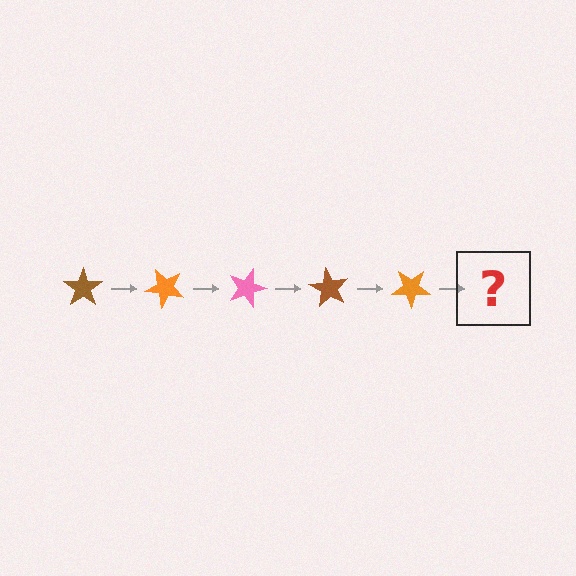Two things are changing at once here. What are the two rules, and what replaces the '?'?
The two rules are that it rotates 45 degrees each step and the color cycles through brown, orange, and pink. The '?' should be a pink star, rotated 225 degrees from the start.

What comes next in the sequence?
The next element should be a pink star, rotated 225 degrees from the start.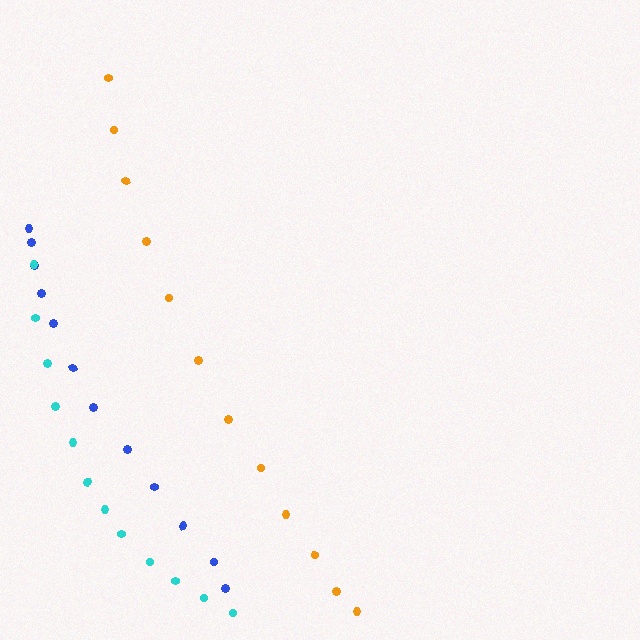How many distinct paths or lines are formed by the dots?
There are 3 distinct paths.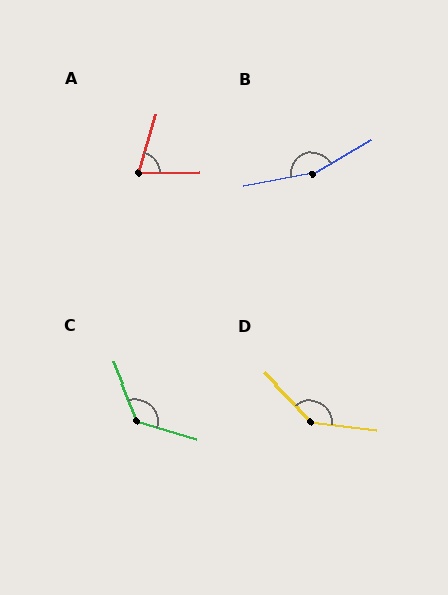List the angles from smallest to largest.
A (73°), C (128°), D (141°), B (160°).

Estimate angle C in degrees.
Approximately 128 degrees.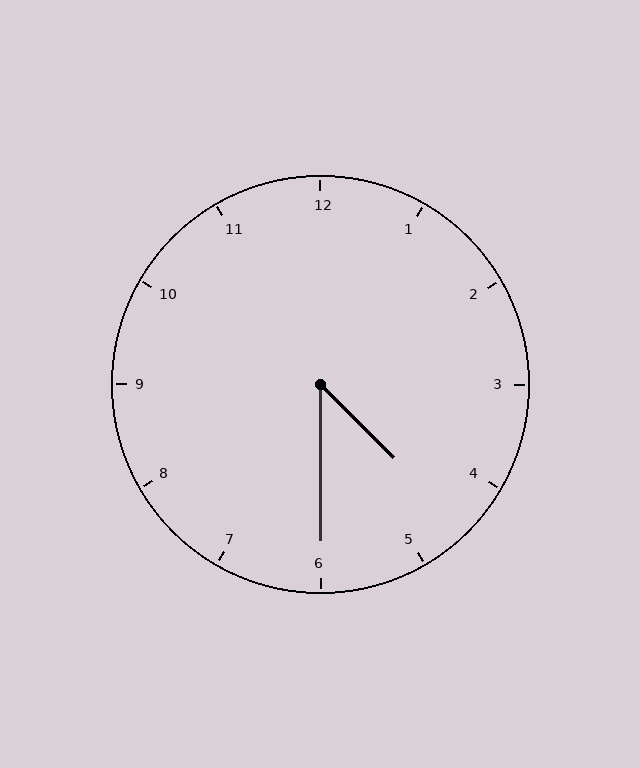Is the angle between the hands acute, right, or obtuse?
It is acute.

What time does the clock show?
4:30.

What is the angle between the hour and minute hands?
Approximately 45 degrees.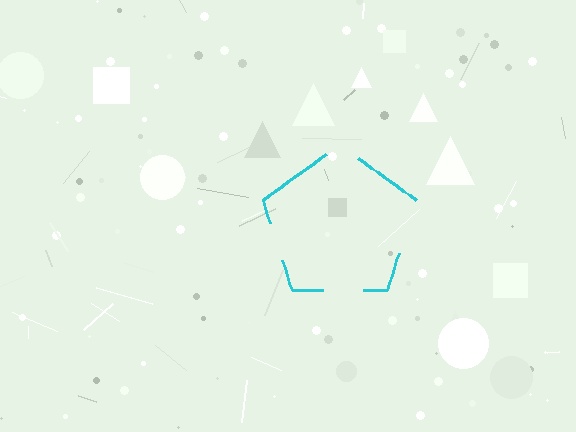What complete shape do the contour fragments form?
The contour fragments form a pentagon.